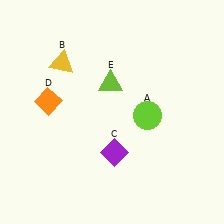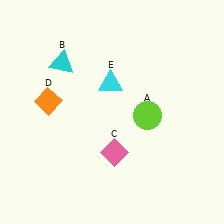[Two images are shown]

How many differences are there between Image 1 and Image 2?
There are 3 differences between the two images.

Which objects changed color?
B changed from yellow to cyan. C changed from purple to pink. E changed from lime to cyan.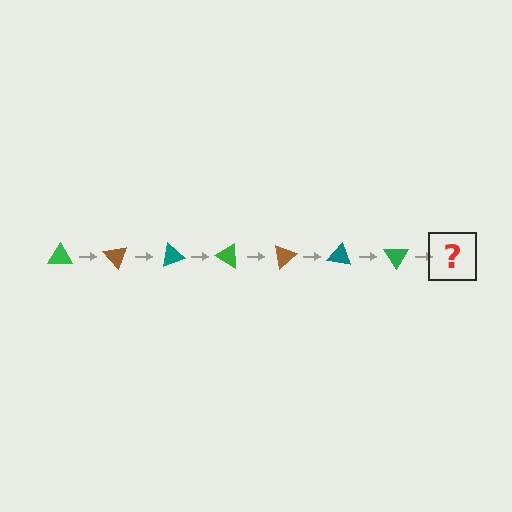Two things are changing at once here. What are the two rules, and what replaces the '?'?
The two rules are that it rotates 50 degrees each step and the color cycles through green, brown, and teal. The '?' should be a brown triangle, rotated 350 degrees from the start.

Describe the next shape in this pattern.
It should be a brown triangle, rotated 350 degrees from the start.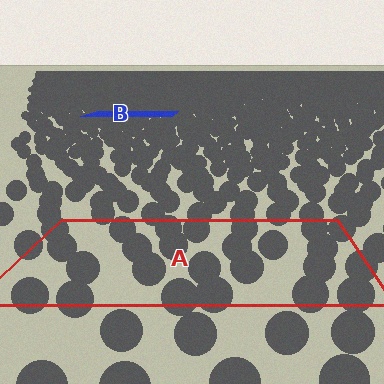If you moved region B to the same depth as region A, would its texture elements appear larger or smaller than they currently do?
They would appear larger. At a closer depth, the same texture elements are projected at a bigger on-screen size.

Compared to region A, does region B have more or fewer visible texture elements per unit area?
Region B has more texture elements per unit area — they are packed more densely because it is farther away.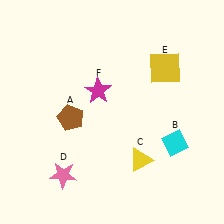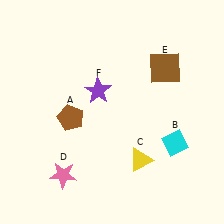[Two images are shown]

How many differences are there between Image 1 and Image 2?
There are 2 differences between the two images.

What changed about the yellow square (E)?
In Image 1, E is yellow. In Image 2, it changed to brown.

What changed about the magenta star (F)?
In Image 1, F is magenta. In Image 2, it changed to purple.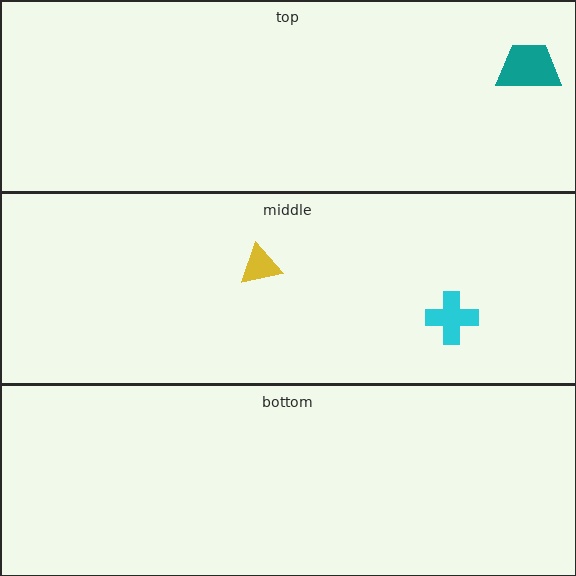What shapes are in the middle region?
The yellow triangle, the cyan cross.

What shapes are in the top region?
The teal trapezoid.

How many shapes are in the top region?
1.